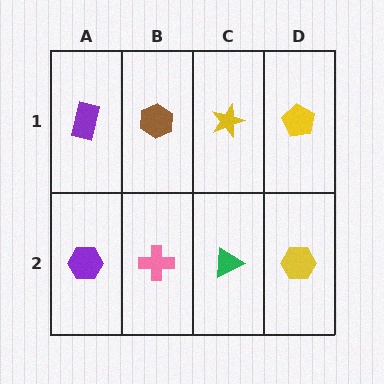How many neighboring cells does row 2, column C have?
3.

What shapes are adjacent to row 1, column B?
A pink cross (row 2, column B), a purple rectangle (row 1, column A), a yellow star (row 1, column C).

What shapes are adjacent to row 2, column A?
A purple rectangle (row 1, column A), a pink cross (row 2, column B).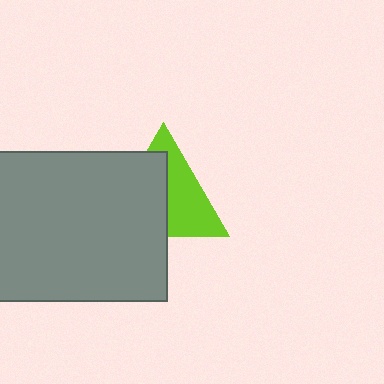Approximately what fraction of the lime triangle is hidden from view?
Roughly 51% of the lime triangle is hidden behind the gray rectangle.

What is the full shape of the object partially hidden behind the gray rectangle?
The partially hidden object is a lime triangle.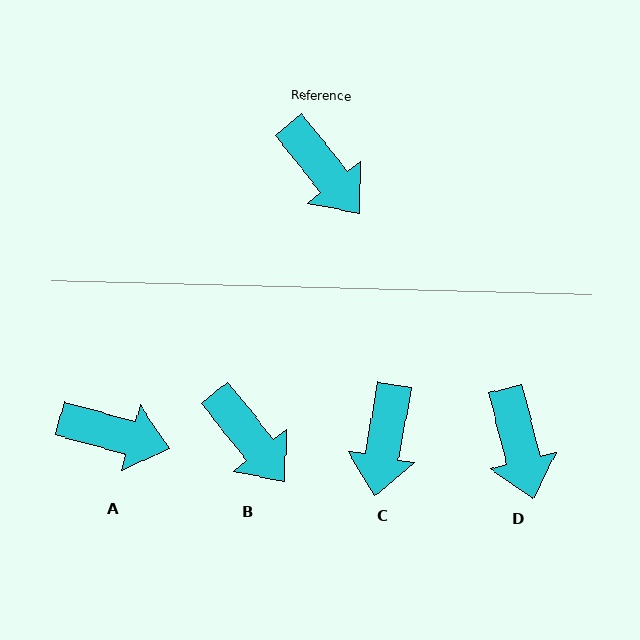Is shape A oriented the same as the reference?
No, it is off by about 36 degrees.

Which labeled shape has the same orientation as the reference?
B.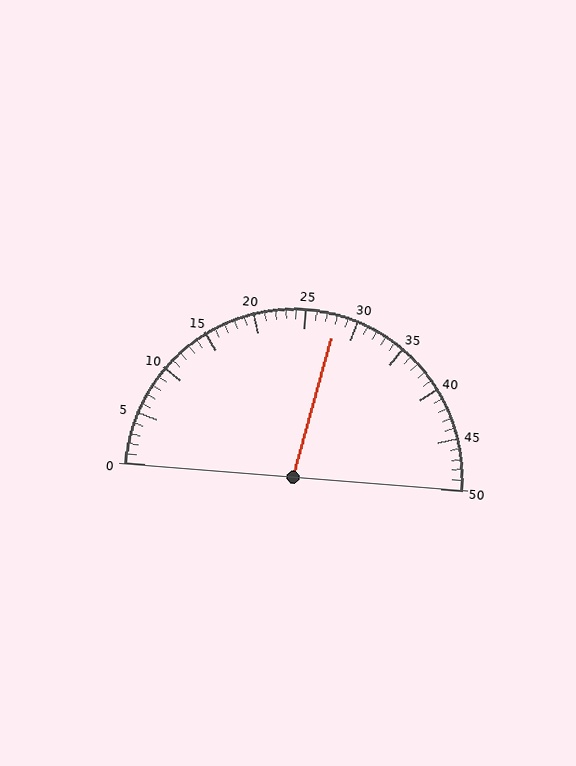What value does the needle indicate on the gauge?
The needle indicates approximately 28.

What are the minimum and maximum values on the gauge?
The gauge ranges from 0 to 50.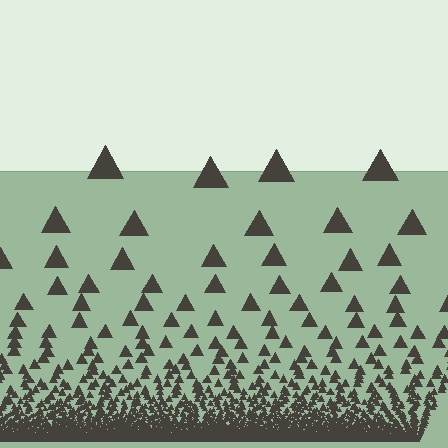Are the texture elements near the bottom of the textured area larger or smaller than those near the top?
Smaller. The gradient is inverted — elements near the bottom are smaller and denser.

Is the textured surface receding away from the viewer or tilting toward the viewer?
The surface appears to tilt toward the viewer. Texture elements get larger and sparser toward the top.